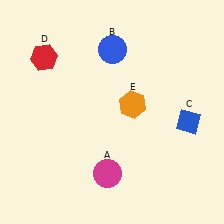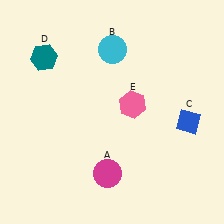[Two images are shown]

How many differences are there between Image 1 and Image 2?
There are 3 differences between the two images.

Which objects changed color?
B changed from blue to cyan. D changed from red to teal. E changed from orange to pink.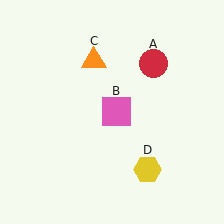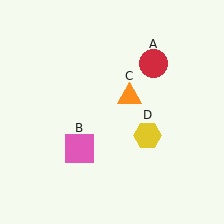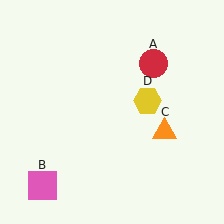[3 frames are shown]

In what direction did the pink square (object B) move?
The pink square (object B) moved down and to the left.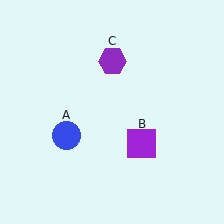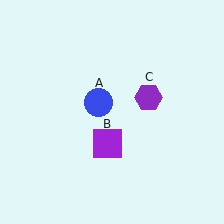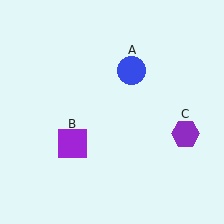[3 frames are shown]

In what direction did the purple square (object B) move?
The purple square (object B) moved left.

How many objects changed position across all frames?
3 objects changed position: blue circle (object A), purple square (object B), purple hexagon (object C).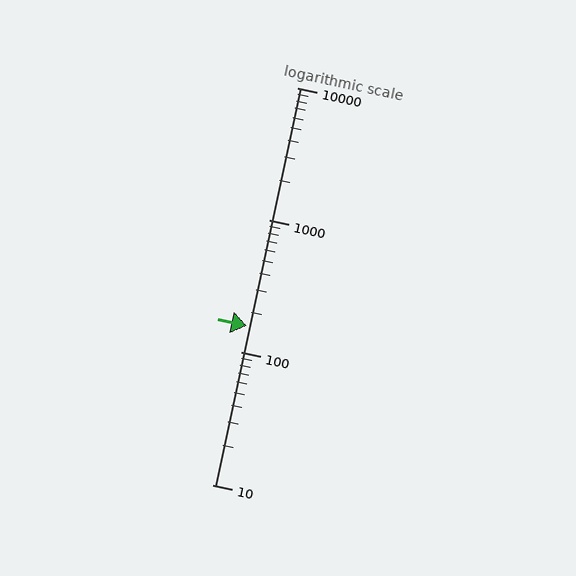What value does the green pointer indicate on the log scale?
The pointer indicates approximately 160.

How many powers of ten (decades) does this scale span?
The scale spans 3 decades, from 10 to 10000.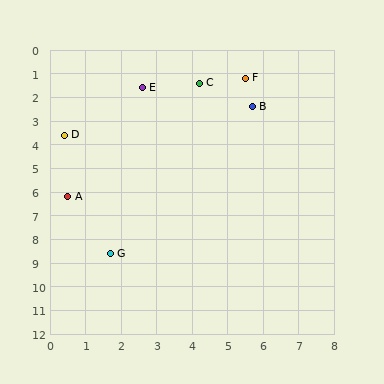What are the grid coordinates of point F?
Point F is at approximately (5.5, 1.2).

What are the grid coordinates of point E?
Point E is at approximately (2.6, 1.6).